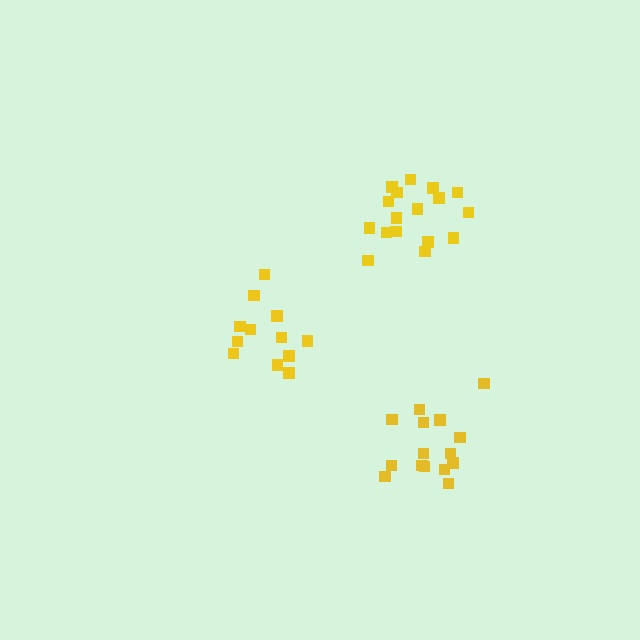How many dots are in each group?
Group 1: 15 dots, Group 2: 12 dots, Group 3: 17 dots (44 total).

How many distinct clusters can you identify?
There are 3 distinct clusters.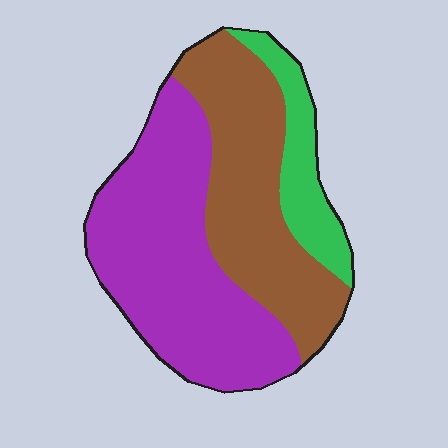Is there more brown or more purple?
Purple.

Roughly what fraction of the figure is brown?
Brown covers roughly 35% of the figure.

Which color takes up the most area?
Purple, at roughly 50%.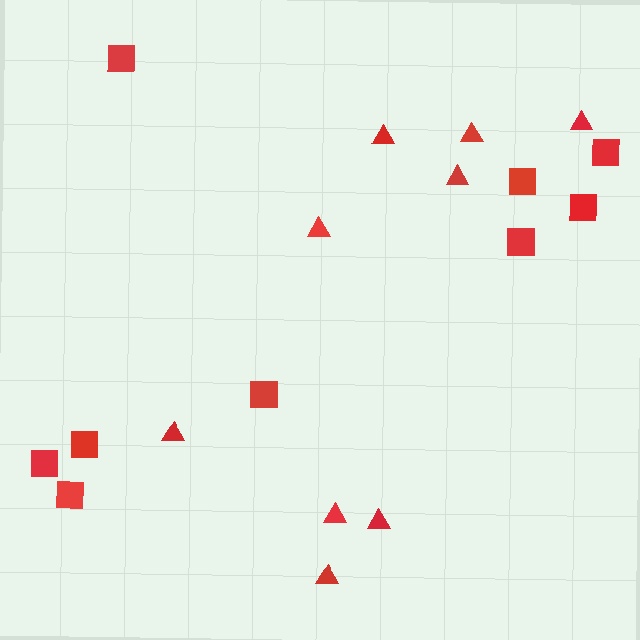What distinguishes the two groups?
There are 2 groups: one group of triangles (9) and one group of squares (9).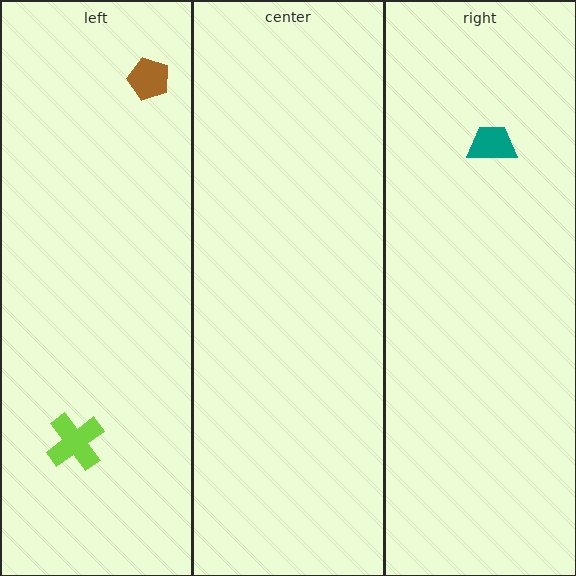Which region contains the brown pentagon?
The left region.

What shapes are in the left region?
The brown pentagon, the lime cross.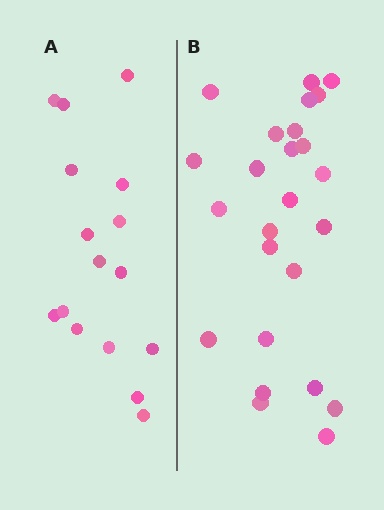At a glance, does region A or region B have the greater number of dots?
Region B (the right region) has more dots.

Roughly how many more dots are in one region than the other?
Region B has roughly 8 or so more dots than region A.